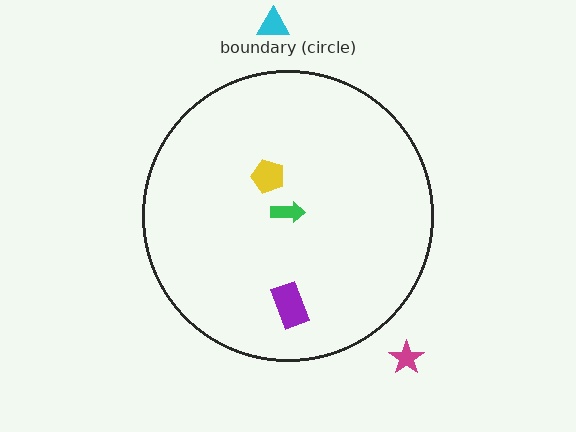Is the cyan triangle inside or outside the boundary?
Outside.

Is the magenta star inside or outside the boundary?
Outside.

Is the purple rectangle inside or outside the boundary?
Inside.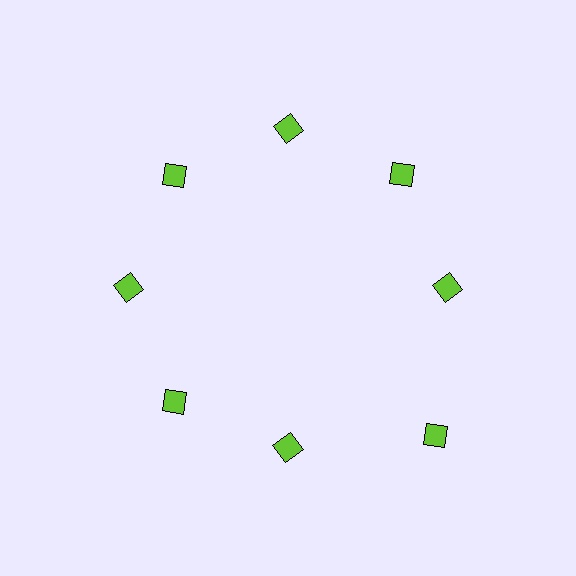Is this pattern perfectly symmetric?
No. The 8 lime diamonds are arranged in a ring, but one element near the 4 o'clock position is pushed outward from the center, breaking the 8-fold rotational symmetry.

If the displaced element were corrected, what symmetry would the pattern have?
It would have 8-fold rotational symmetry — the pattern would map onto itself every 45 degrees.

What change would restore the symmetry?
The symmetry would be restored by moving it inward, back onto the ring so that all 8 diamonds sit at equal angles and equal distance from the center.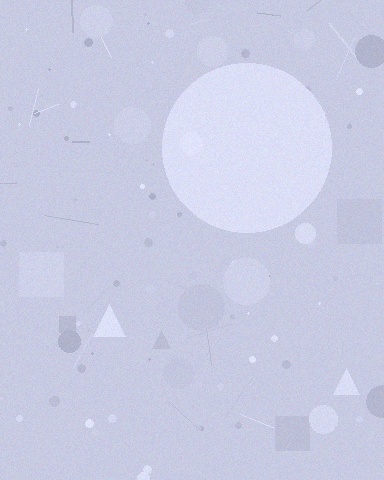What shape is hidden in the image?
A circle is hidden in the image.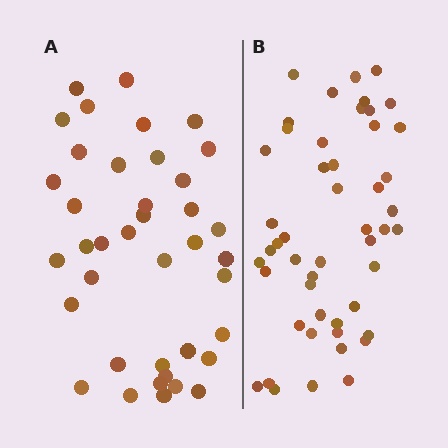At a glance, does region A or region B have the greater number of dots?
Region B (the right region) has more dots.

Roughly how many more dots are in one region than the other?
Region B has roughly 10 or so more dots than region A.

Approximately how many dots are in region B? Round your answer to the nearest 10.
About 50 dots. (The exact count is 49, which rounds to 50.)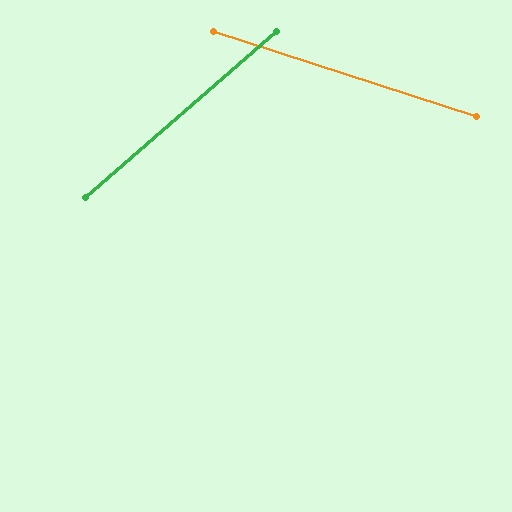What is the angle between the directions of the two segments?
Approximately 59 degrees.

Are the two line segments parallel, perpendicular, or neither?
Neither parallel nor perpendicular — they differ by about 59°.